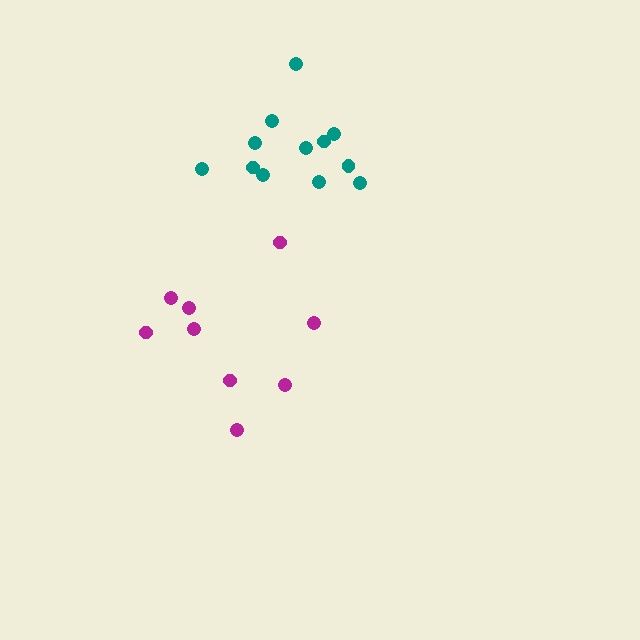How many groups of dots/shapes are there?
There are 2 groups.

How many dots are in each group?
Group 1: 9 dots, Group 2: 12 dots (21 total).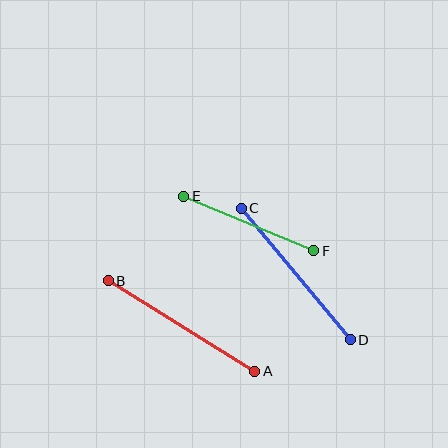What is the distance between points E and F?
The distance is approximately 141 pixels.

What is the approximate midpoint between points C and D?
The midpoint is at approximately (296, 274) pixels.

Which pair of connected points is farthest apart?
Points A and B are farthest apart.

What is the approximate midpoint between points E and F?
The midpoint is at approximately (249, 224) pixels.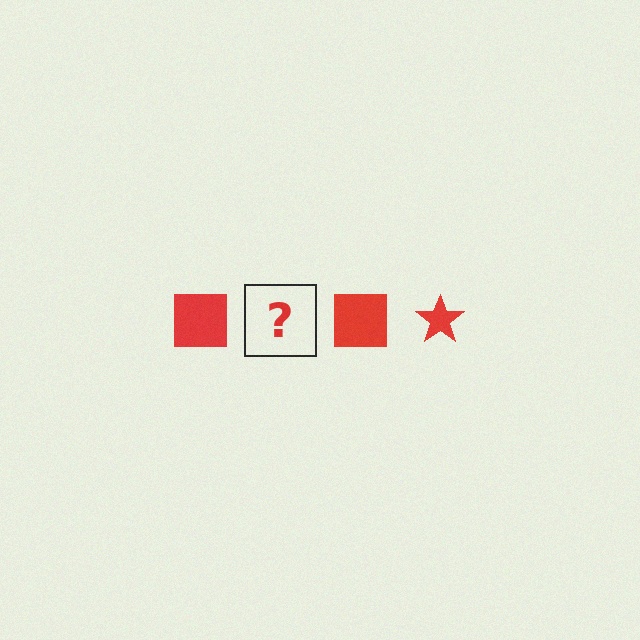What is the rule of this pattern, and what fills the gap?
The rule is that the pattern cycles through square, star shapes in red. The gap should be filled with a red star.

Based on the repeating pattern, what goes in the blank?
The blank should be a red star.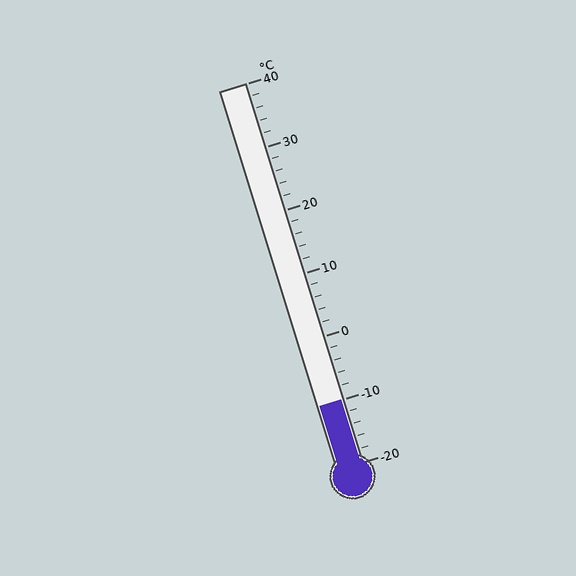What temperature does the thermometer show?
The thermometer shows approximately -10°C.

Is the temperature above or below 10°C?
The temperature is below 10°C.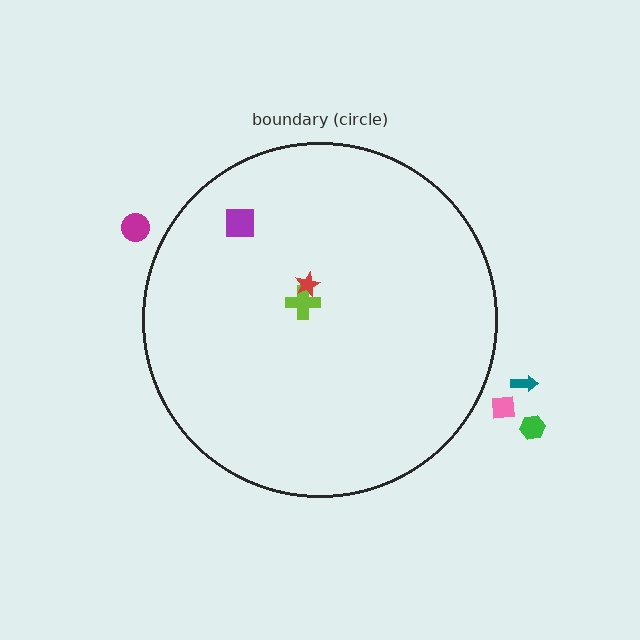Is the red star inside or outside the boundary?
Inside.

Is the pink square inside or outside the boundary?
Outside.